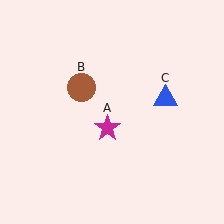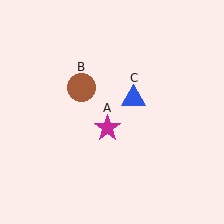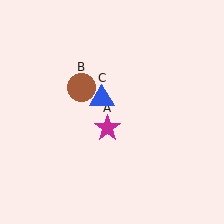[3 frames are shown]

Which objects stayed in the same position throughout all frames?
Magenta star (object A) and brown circle (object B) remained stationary.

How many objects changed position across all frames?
1 object changed position: blue triangle (object C).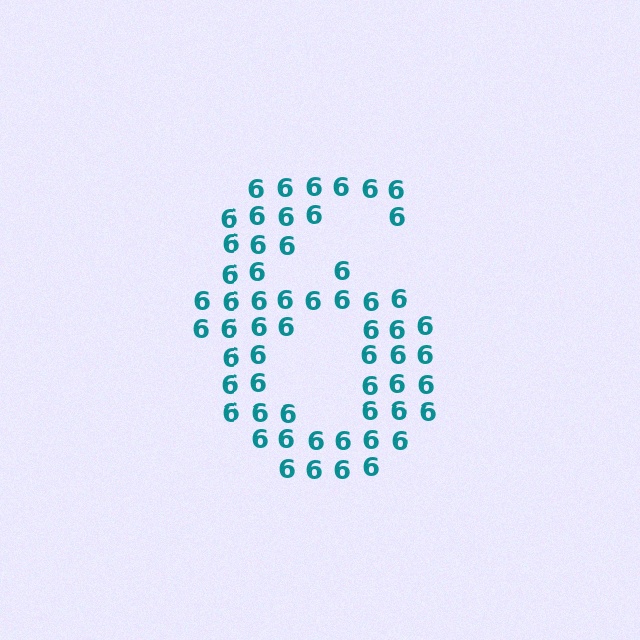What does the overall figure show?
The overall figure shows the digit 6.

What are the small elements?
The small elements are digit 6's.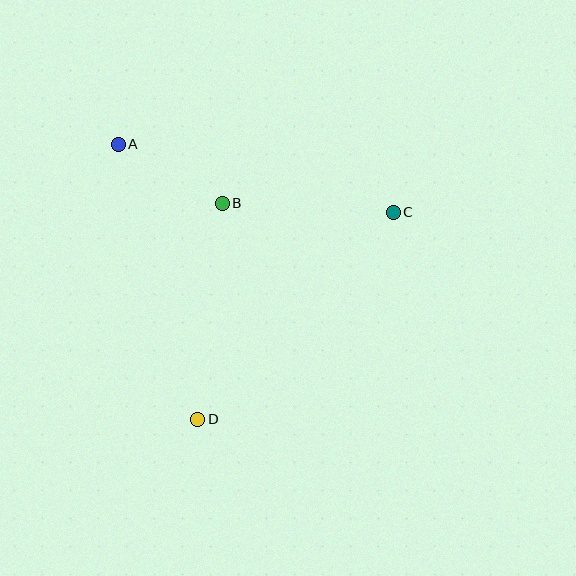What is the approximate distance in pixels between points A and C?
The distance between A and C is approximately 283 pixels.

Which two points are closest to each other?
Points A and B are closest to each other.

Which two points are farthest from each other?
Points A and D are farthest from each other.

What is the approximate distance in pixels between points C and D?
The distance between C and D is approximately 284 pixels.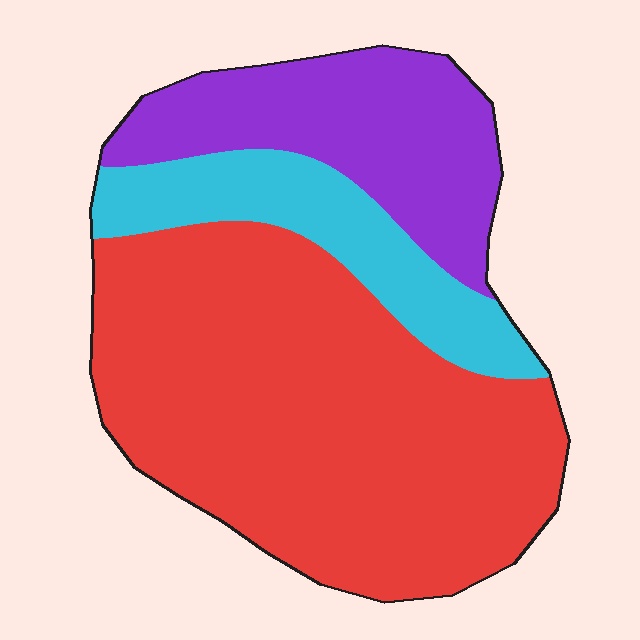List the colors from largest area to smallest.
From largest to smallest: red, purple, cyan.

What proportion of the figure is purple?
Purple covers 23% of the figure.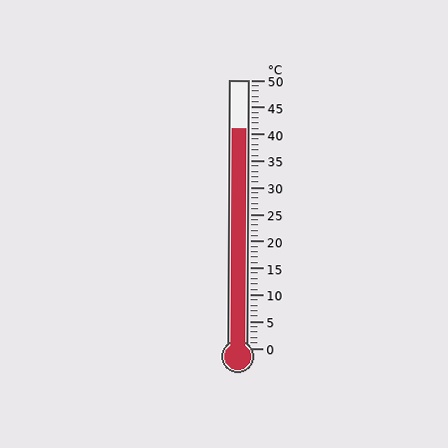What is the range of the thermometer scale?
The thermometer scale ranges from 0°C to 50°C.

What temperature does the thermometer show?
The thermometer shows approximately 41°C.